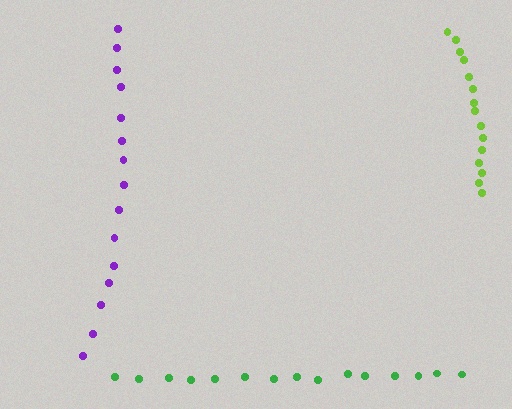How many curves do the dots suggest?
There are 3 distinct paths.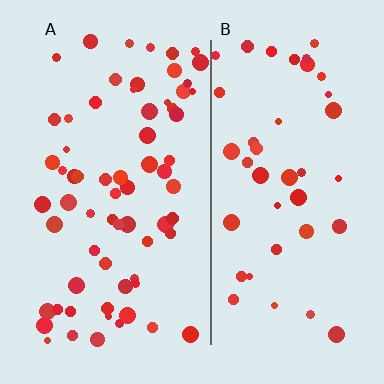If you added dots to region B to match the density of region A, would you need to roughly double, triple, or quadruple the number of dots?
Approximately double.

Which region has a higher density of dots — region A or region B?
A (the left).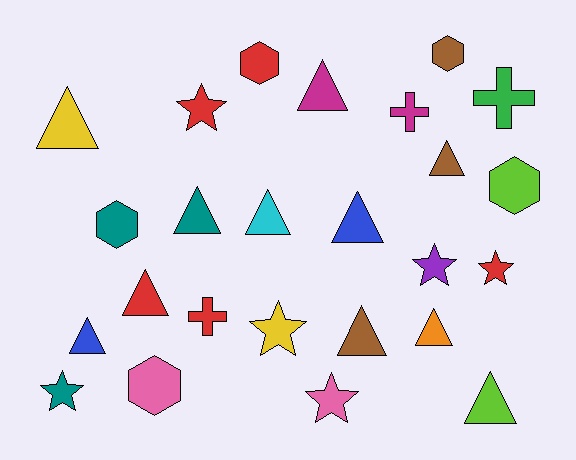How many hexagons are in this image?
There are 5 hexagons.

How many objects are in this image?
There are 25 objects.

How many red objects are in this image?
There are 5 red objects.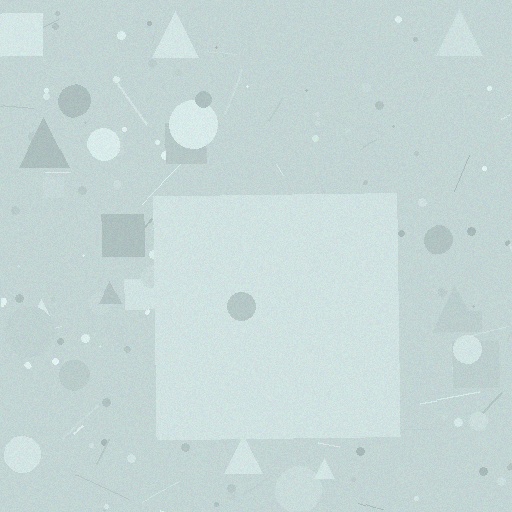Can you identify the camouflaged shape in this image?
The camouflaged shape is a square.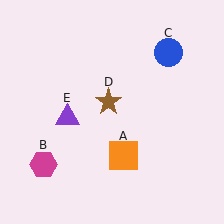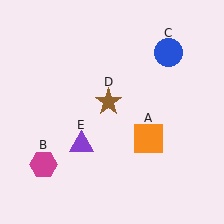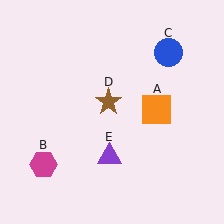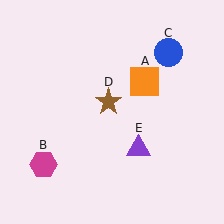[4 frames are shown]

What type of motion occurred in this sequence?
The orange square (object A), purple triangle (object E) rotated counterclockwise around the center of the scene.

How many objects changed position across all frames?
2 objects changed position: orange square (object A), purple triangle (object E).